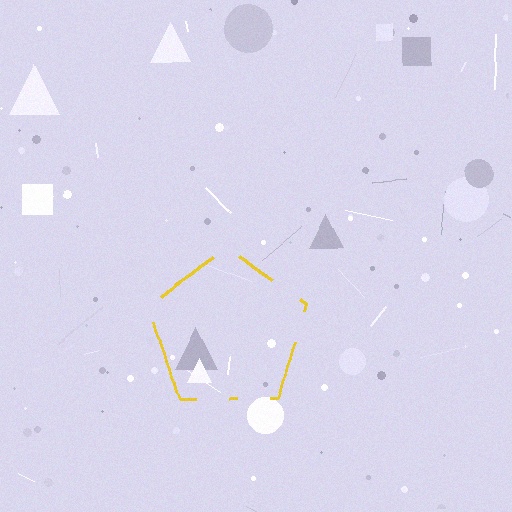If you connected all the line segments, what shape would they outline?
They would outline a pentagon.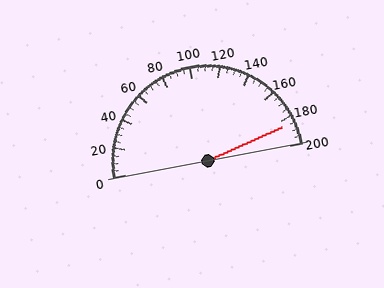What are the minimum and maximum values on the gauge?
The gauge ranges from 0 to 200.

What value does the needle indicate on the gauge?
The needle indicates approximately 185.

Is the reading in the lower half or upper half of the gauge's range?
The reading is in the upper half of the range (0 to 200).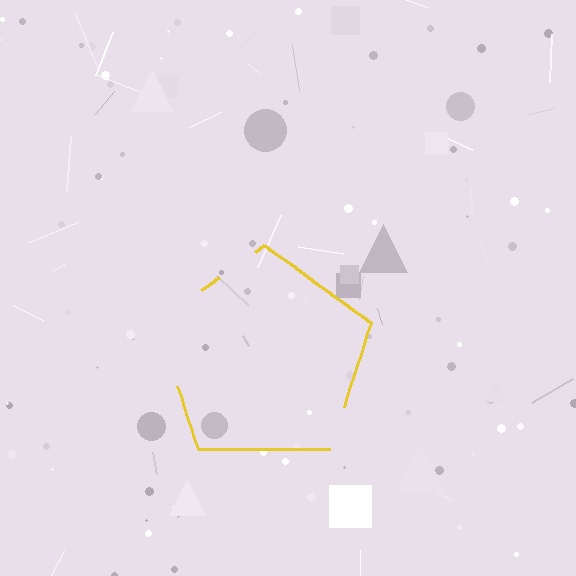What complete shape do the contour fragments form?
The contour fragments form a pentagon.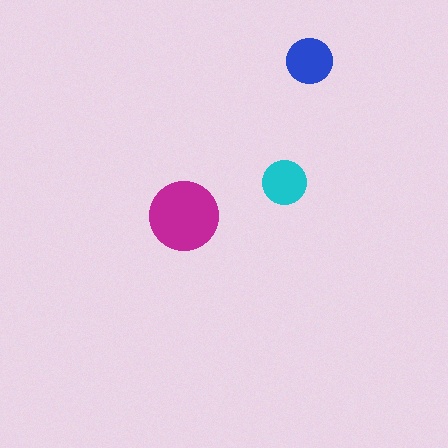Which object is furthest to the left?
The magenta circle is leftmost.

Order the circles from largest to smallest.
the magenta one, the blue one, the cyan one.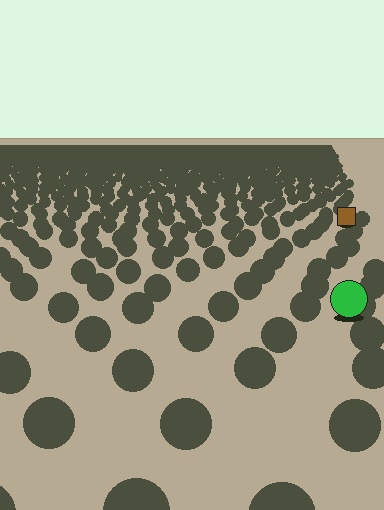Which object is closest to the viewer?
The green circle is closest. The texture marks near it are larger and more spread out.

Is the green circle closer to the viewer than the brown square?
Yes. The green circle is closer — you can tell from the texture gradient: the ground texture is coarser near it.